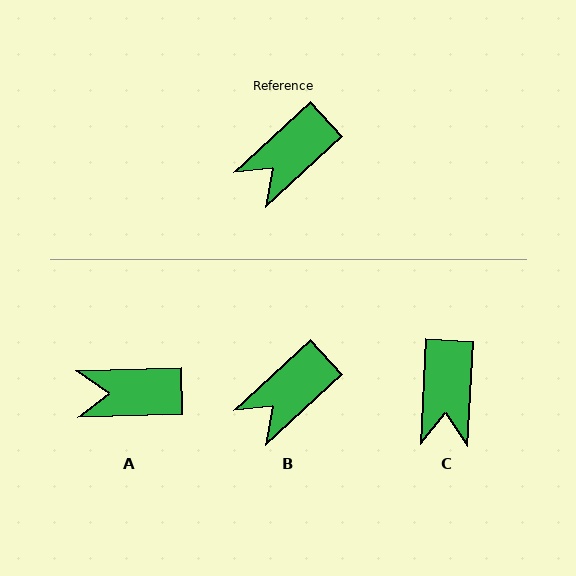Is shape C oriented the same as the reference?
No, it is off by about 45 degrees.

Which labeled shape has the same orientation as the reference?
B.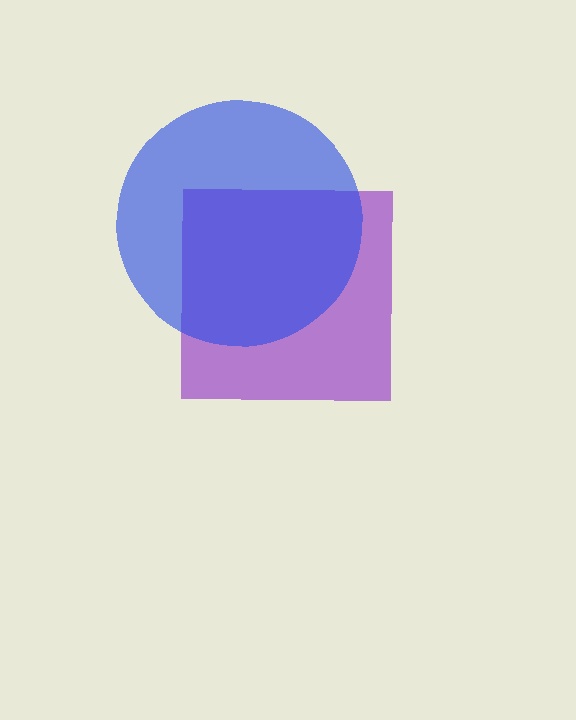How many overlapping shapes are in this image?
There are 2 overlapping shapes in the image.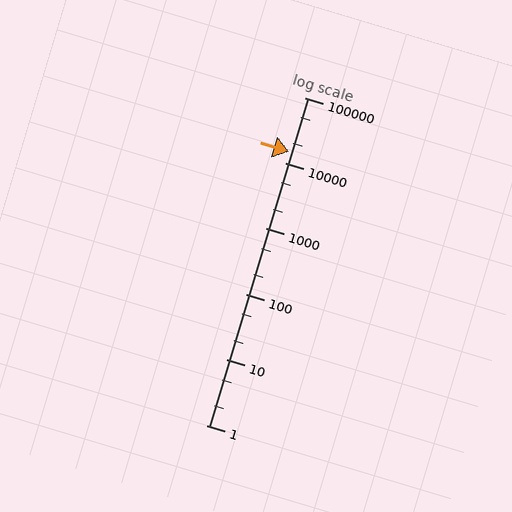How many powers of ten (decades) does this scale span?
The scale spans 5 decades, from 1 to 100000.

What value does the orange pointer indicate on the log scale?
The pointer indicates approximately 15000.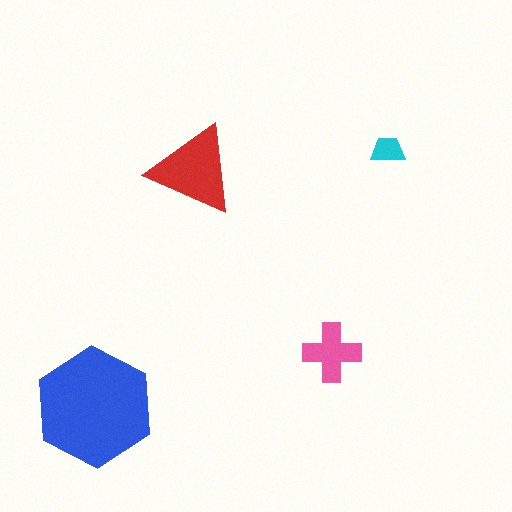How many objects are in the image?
There are 4 objects in the image.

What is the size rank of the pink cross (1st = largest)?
3rd.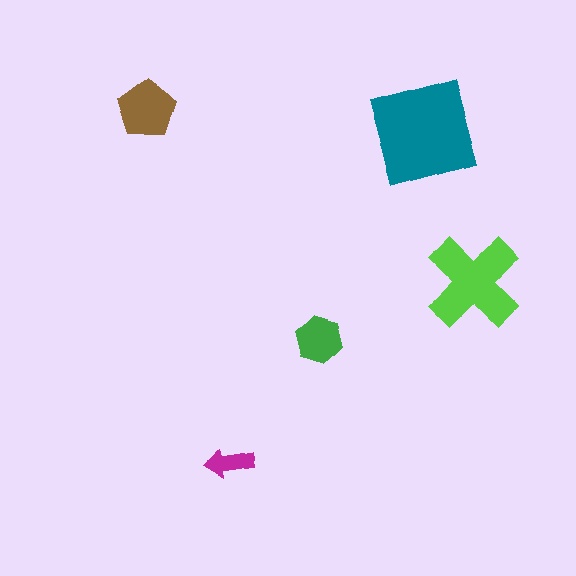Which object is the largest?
The teal square.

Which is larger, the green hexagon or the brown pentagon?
The brown pentagon.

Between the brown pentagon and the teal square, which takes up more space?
The teal square.